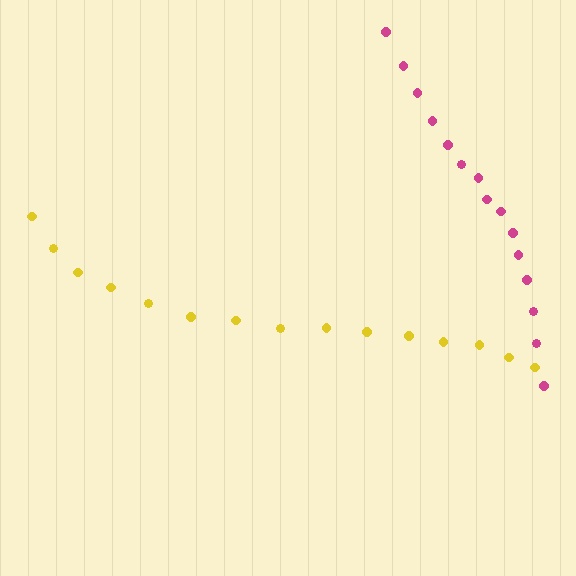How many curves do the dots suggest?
There are 2 distinct paths.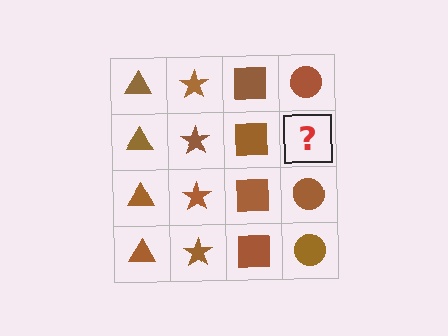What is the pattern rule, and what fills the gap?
The rule is that each column has a consistent shape. The gap should be filled with a brown circle.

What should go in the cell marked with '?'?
The missing cell should contain a brown circle.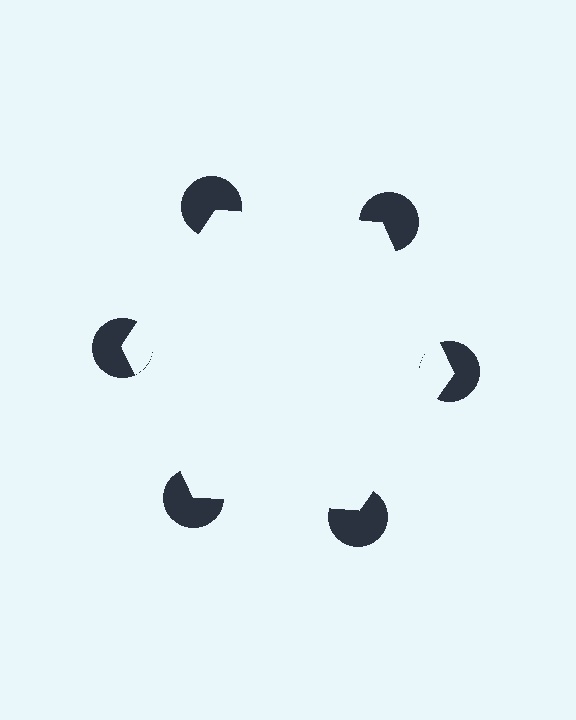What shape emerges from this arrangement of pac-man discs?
An illusory hexagon — its edges are inferred from the aligned wedge cuts in the pac-man discs, not physically drawn.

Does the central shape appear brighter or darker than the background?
It typically appears slightly brighter than the background, even though no actual brightness change is drawn.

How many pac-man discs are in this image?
There are 6 — one at each vertex of the illusory hexagon.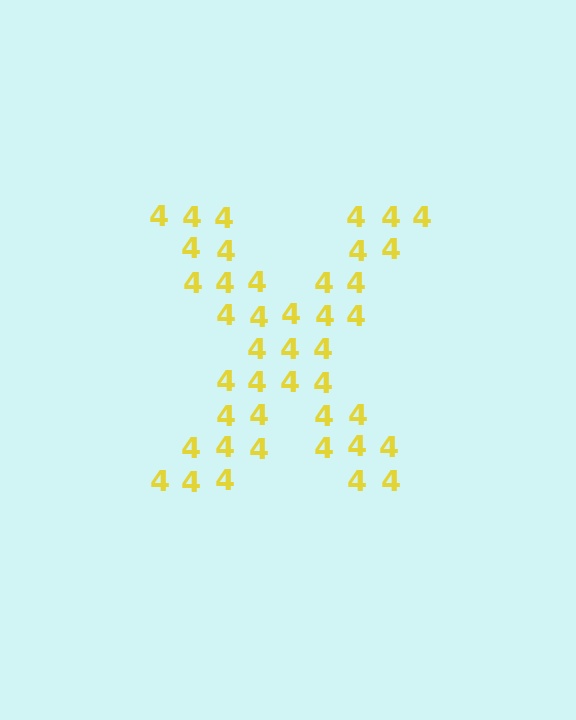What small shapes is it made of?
It is made of small digit 4's.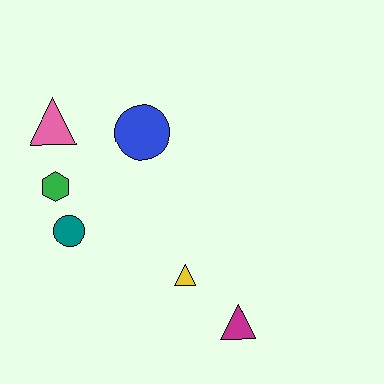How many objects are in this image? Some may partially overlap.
There are 6 objects.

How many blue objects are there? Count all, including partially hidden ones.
There is 1 blue object.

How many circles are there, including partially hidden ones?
There are 2 circles.